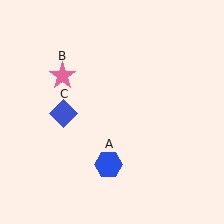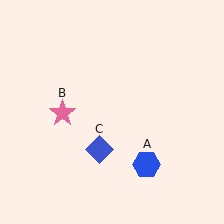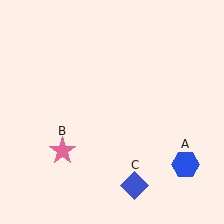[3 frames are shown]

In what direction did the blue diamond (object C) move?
The blue diamond (object C) moved down and to the right.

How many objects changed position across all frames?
3 objects changed position: blue hexagon (object A), pink star (object B), blue diamond (object C).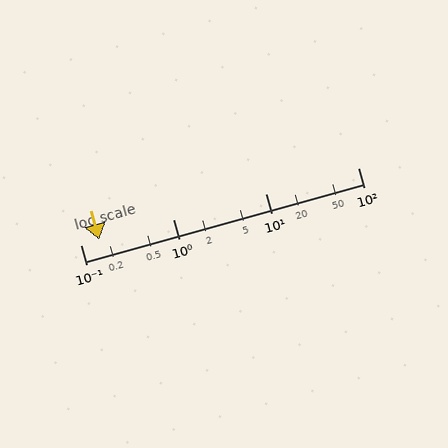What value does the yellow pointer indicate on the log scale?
The pointer indicates approximately 0.16.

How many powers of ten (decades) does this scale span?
The scale spans 3 decades, from 0.1 to 100.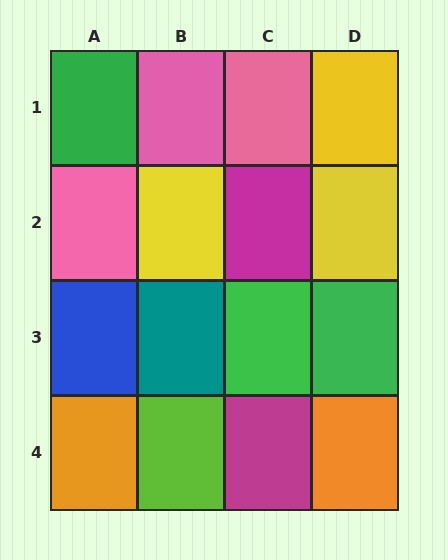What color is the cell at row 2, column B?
Yellow.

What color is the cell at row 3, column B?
Teal.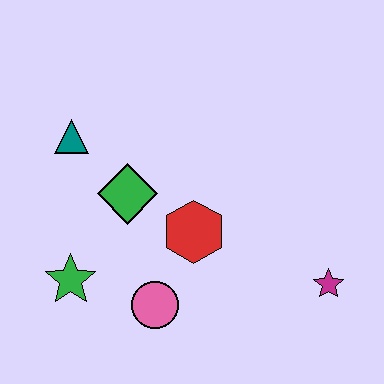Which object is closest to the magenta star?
The red hexagon is closest to the magenta star.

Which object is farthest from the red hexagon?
The teal triangle is farthest from the red hexagon.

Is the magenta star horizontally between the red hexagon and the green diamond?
No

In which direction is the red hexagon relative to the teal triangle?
The red hexagon is to the right of the teal triangle.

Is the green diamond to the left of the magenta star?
Yes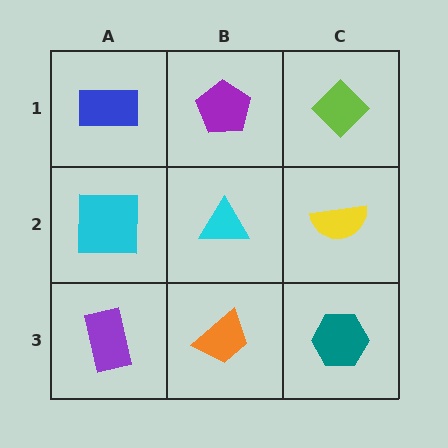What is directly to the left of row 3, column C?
An orange trapezoid.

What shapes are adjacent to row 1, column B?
A cyan triangle (row 2, column B), a blue rectangle (row 1, column A), a lime diamond (row 1, column C).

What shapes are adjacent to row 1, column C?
A yellow semicircle (row 2, column C), a purple pentagon (row 1, column B).